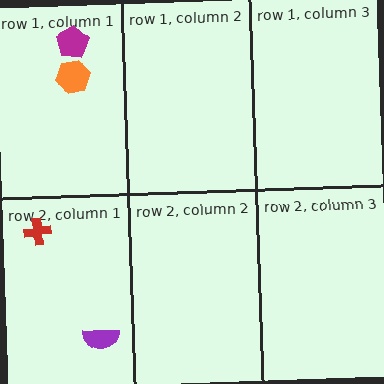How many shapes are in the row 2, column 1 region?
2.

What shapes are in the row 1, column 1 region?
The magenta pentagon, the orange hexagon.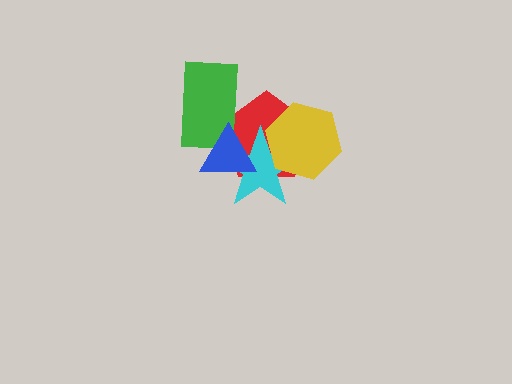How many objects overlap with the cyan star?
3 objects overlap with the cyan star.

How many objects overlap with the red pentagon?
4 objects overlap with the red pentagon.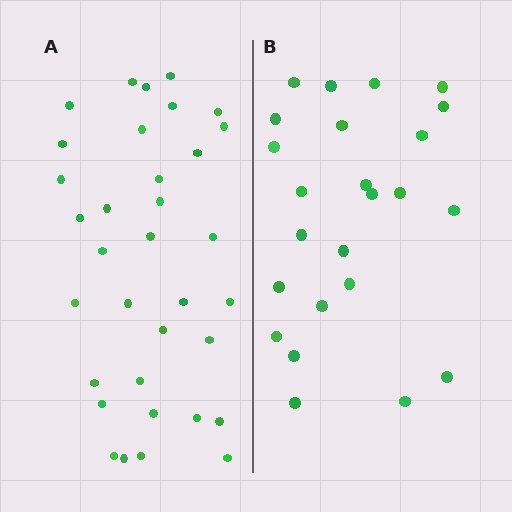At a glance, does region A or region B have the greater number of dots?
Region A (the left region) has more dots.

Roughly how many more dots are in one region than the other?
Region A has roughly 10 or so more dots than region B.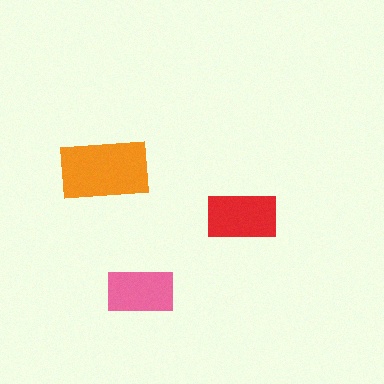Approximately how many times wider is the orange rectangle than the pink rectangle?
About 1.5 times wider.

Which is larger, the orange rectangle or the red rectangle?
The orange one.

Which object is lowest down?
The pink rectangle is bottommost.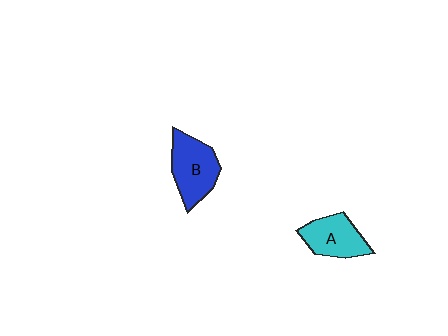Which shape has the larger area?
Shape B (blue).